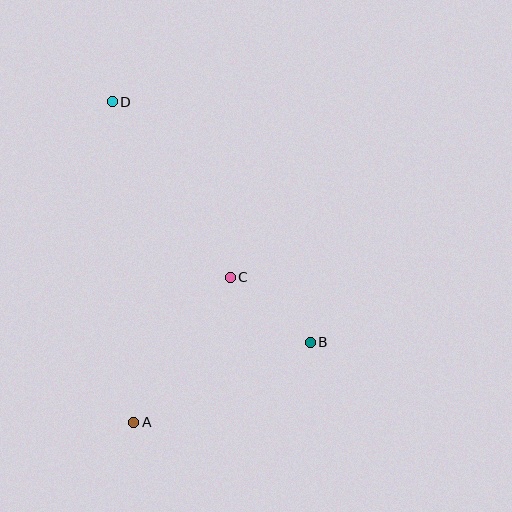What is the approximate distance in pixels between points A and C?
The distance between A and C is approximately 174 pixels.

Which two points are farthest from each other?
Points A and D are farthest from each other.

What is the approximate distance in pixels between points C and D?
The distance between C and D is approximately 211 pixels.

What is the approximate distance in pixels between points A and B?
The distance between A and B is approximately 194 pixels.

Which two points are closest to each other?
Points B and C are closest to each other.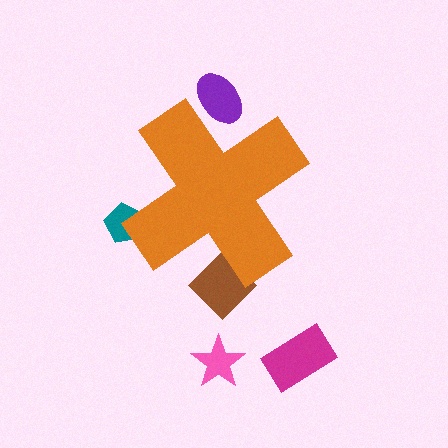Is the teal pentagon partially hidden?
Yes, the teal pentagon is partially hidden behind the orange cross.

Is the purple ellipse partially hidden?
Yes, the purple ellipse is partially hidden behind the orange cross.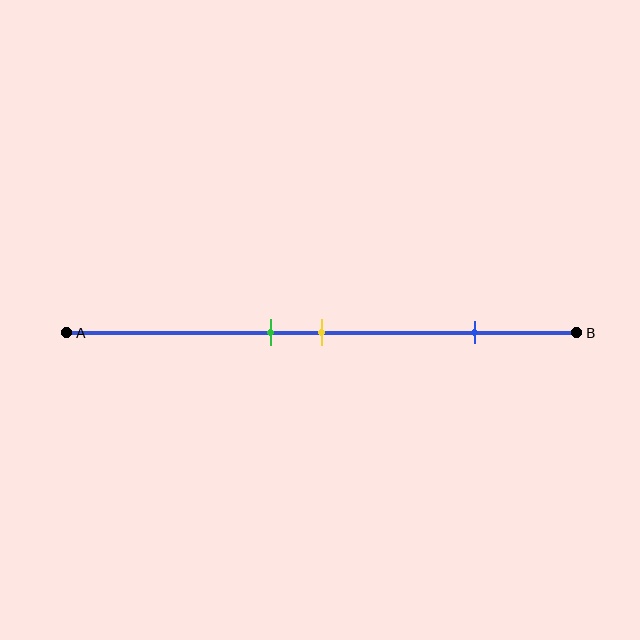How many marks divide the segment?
There are 3 marks dividing the segment.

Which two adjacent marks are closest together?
The green and yellow marks are the closest adjacent pair.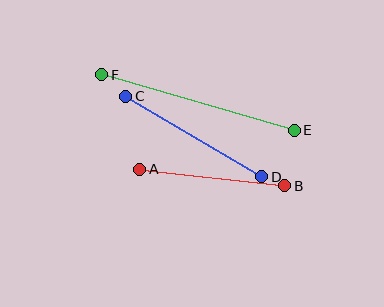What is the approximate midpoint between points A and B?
The midpoint is at approximately (212, 177) pixels.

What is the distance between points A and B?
The distance is approximately 146 pixels.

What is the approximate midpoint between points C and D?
The midpoint is at approximately (194, 137) pixels.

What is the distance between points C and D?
The distance is approximately 158 pixels.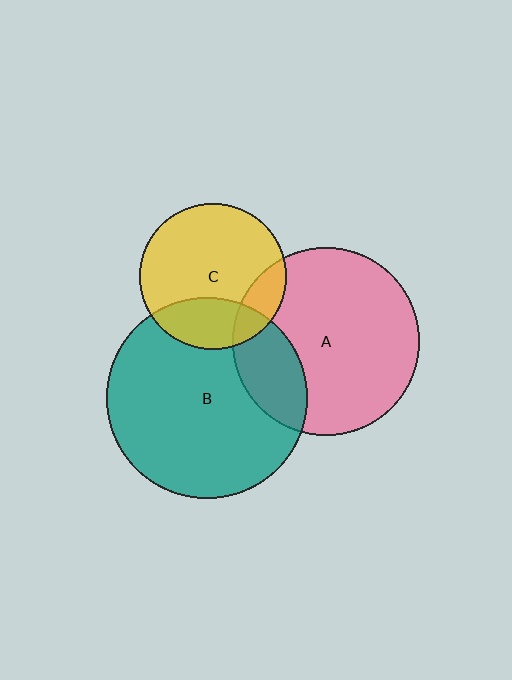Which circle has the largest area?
Circle B (teal).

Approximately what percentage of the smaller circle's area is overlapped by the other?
Approximately 20%.